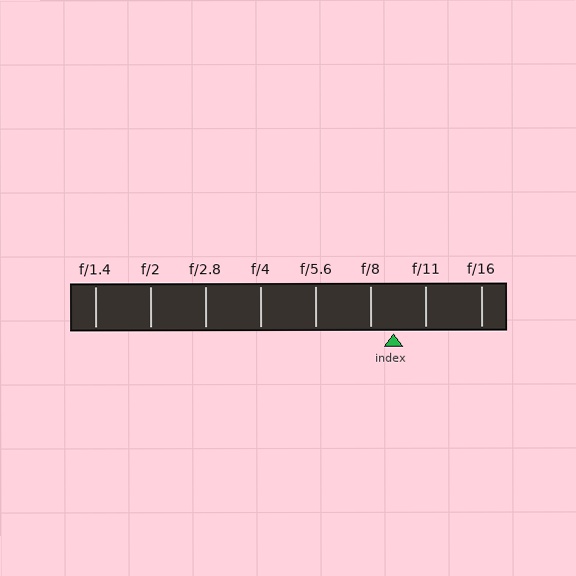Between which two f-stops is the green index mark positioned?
The index mark is between f/8 and f/11.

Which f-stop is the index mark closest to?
The index mark is closest to f/8.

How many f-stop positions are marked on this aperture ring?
There are 8 f-stop positions marked.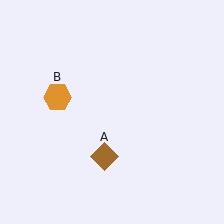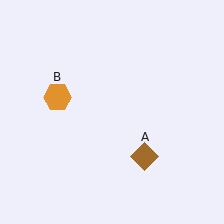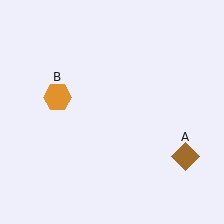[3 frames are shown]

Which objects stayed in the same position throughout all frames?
Orange hexagon (object B) remained stationary.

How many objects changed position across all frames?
1 object changed position: brown diamond (object A).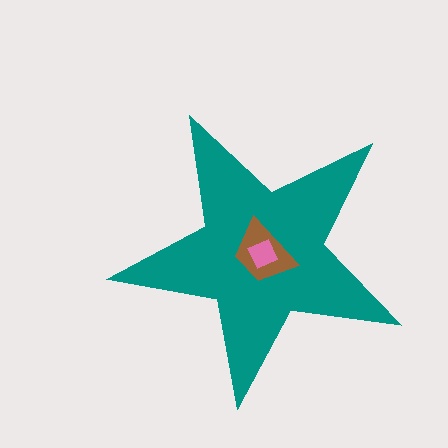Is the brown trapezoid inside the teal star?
Yes.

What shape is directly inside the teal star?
The brown trapezoid.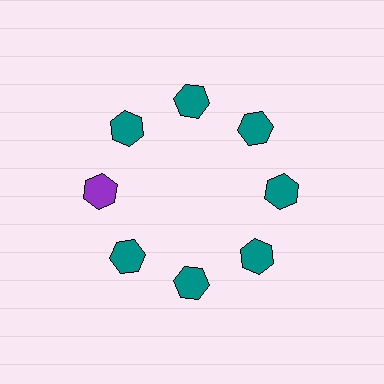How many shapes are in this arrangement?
There are 8 shapes arranged in a ring pattern.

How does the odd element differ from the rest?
It has a different color: purple instead of teal.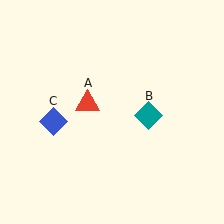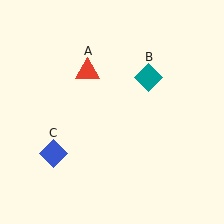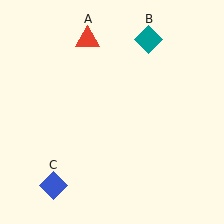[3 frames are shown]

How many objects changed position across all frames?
3 objects changed position: red triangle (object A), teal diamond (object B), blue diamond (object C).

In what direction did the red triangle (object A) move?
The red triangle (object A) moved up.